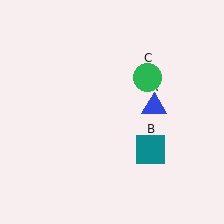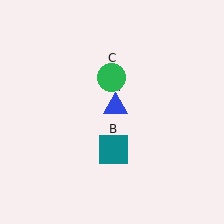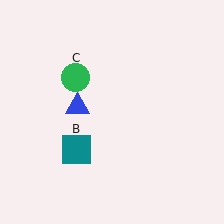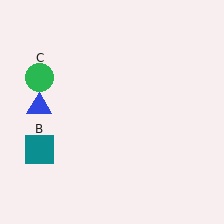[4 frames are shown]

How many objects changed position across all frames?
3 objects changed position: blue triangle (object A), teal square (object B), green circle (object C).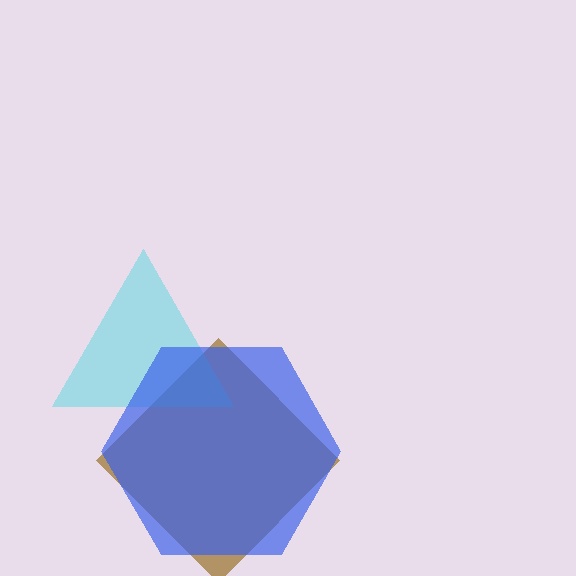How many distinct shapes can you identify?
There are 3 distinct shapes: a brown diamond, a cyan triangle, a blue hexagon.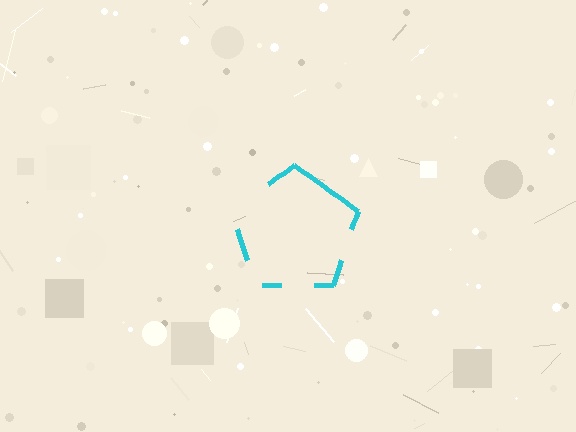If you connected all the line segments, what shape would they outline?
They would outline a pentagon.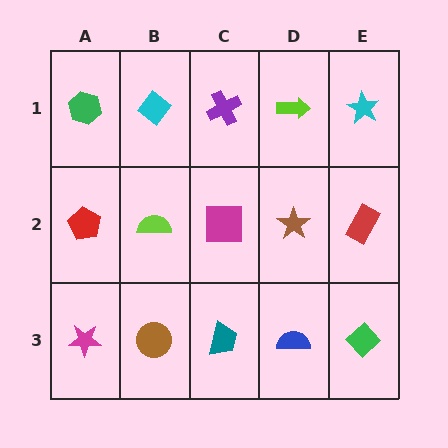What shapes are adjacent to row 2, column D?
A lime arrow (row 1, column D), a blue semicircle (row 3, column D), a magenta square (row 2, column C), a red rectangle (row 2, column E).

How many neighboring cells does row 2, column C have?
4.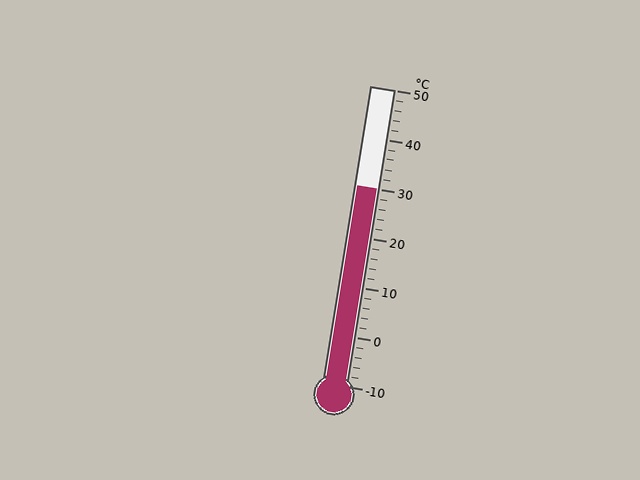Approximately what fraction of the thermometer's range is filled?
The thermometer is filled to approximately 65% of its range.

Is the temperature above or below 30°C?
The temperature is at 30°C.